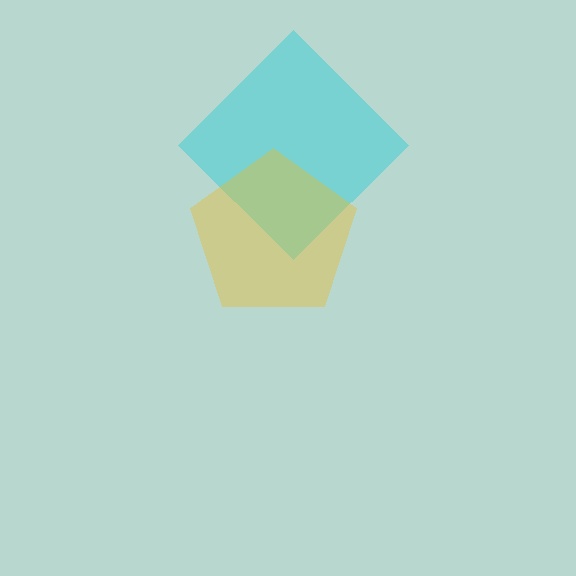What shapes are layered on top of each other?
The layered shapes are: a cyan diamond, a yellow pentagon.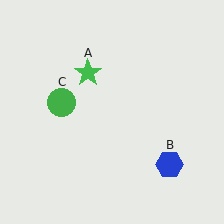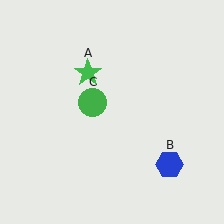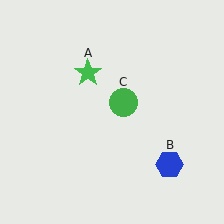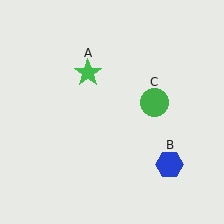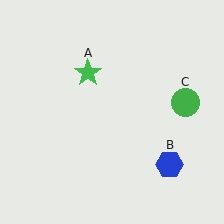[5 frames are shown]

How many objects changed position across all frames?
1 object changed position: green circle (object C).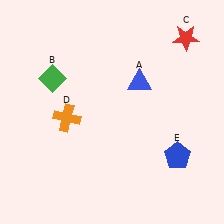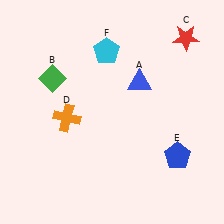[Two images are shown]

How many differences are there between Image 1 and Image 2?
There is 1 difference between the two images.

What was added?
A cyan pentagon (F) was added in Image 2.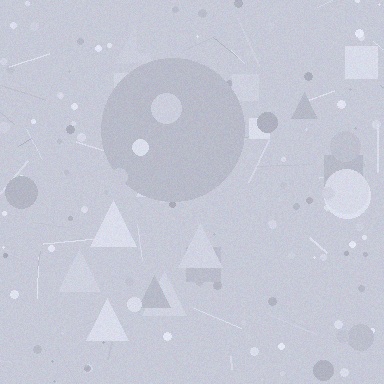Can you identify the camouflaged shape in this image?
The camouflaged shape is a circle.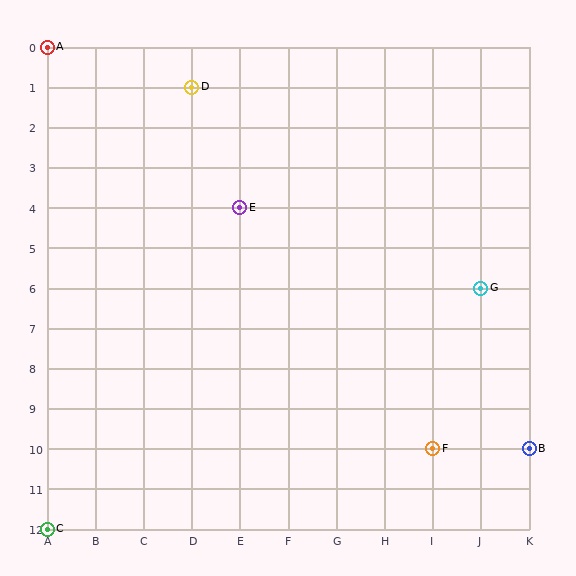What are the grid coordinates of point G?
Point G is at grid coordinates (J, 6).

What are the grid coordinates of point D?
Point D is at grid coordinates (D, 1).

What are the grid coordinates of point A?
Point A is at grid coordinates (A, 0).